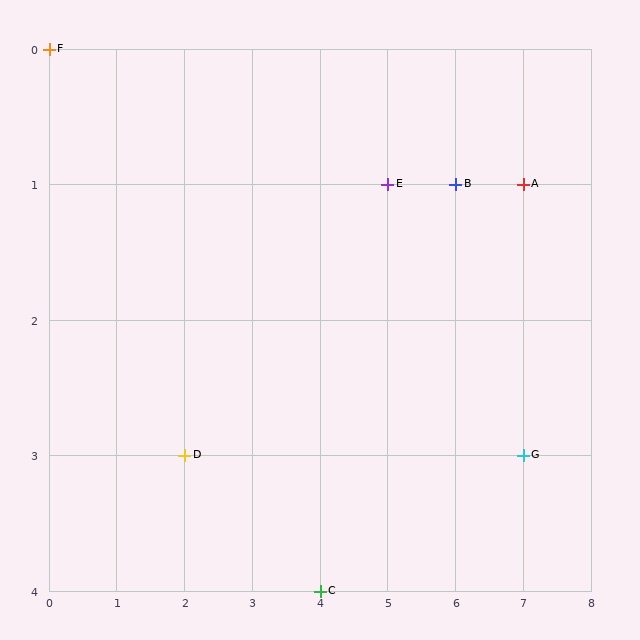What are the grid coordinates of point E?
Point E is at grid coordinates (5, 1).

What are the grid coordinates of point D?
Point D is at grid coordinates (2, 3).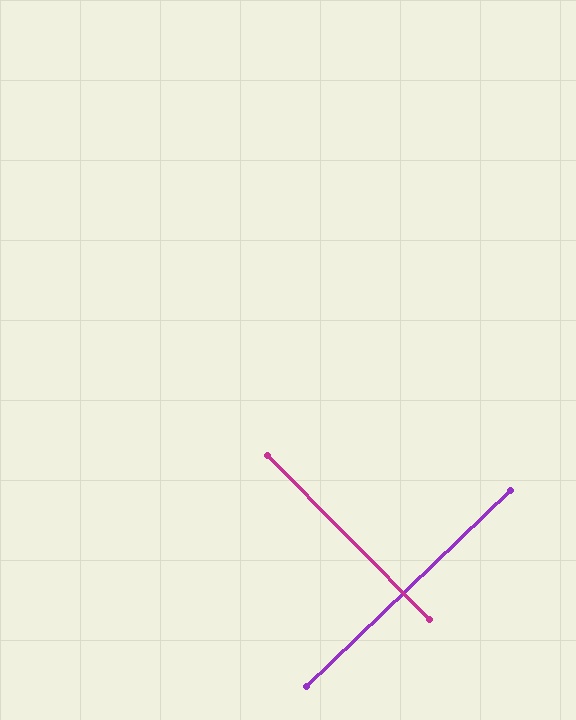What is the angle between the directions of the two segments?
Approximately 89 degrees.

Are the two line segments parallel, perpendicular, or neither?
Perpendicular — they meet at approximately 89°.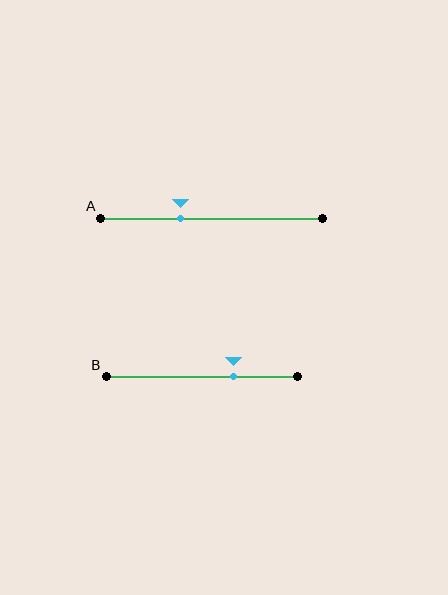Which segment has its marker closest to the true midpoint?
Segment A has its marker closest to the true midpoint.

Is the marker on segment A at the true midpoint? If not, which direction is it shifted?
No, the marker on segment A is shifted to the left by about 14% of the segment length.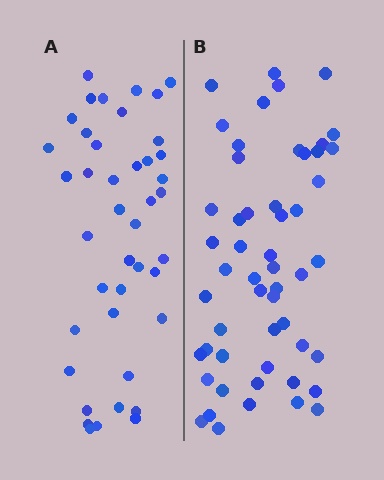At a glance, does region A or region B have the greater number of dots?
Region B (the right region) has more dots.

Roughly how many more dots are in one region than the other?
Region B has roughly 12 or so more dots than region A.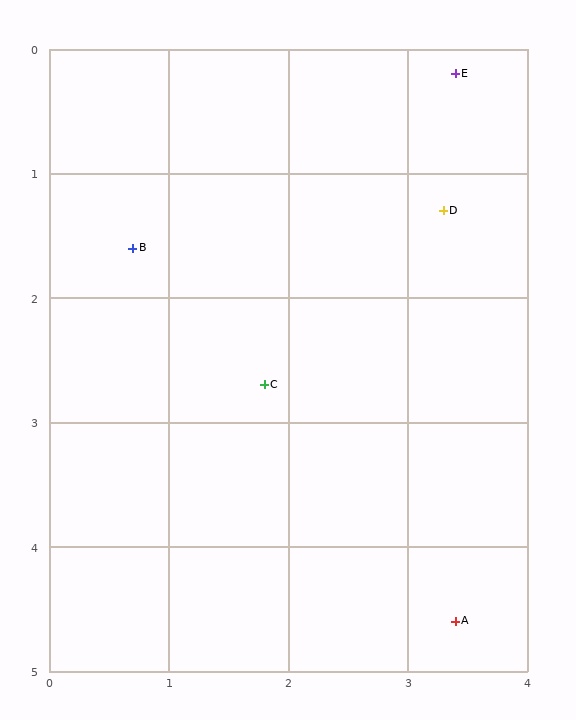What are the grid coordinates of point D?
Point D is at approximately (3.3, 1.3).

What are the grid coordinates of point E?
Point E is at approximately (3.4, 0.2).